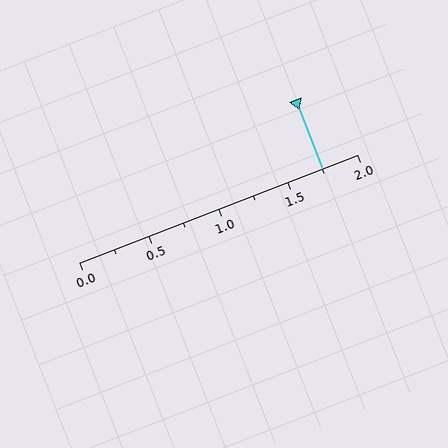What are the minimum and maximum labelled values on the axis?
The axis runs from 0.0 to 2.0.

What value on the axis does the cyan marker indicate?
The marker indicates approximately 1.75.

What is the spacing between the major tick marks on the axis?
The major ticks are spaced 0.5 apart.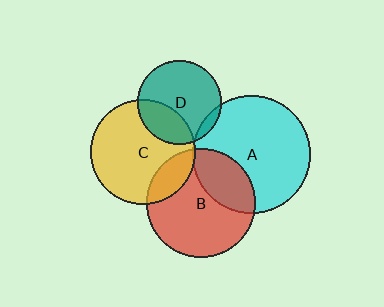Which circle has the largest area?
Circle A (cyan).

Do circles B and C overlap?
Yes.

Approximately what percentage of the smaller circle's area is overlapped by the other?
Approximately 20%.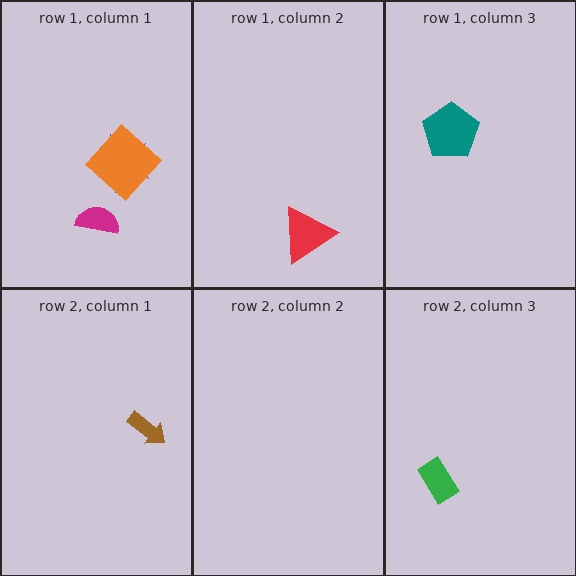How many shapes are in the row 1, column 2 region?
1.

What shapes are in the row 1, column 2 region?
The red triangle.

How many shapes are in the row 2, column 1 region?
1.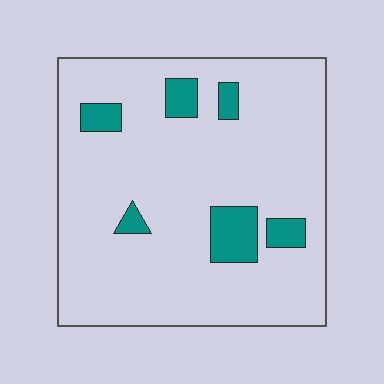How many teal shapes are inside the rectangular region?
6.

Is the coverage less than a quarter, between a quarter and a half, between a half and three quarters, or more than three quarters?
Less than a quarter.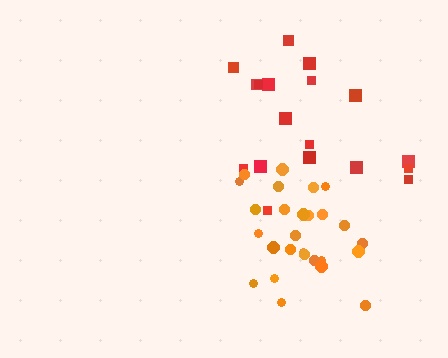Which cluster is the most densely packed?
Orange.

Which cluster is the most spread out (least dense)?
Red.